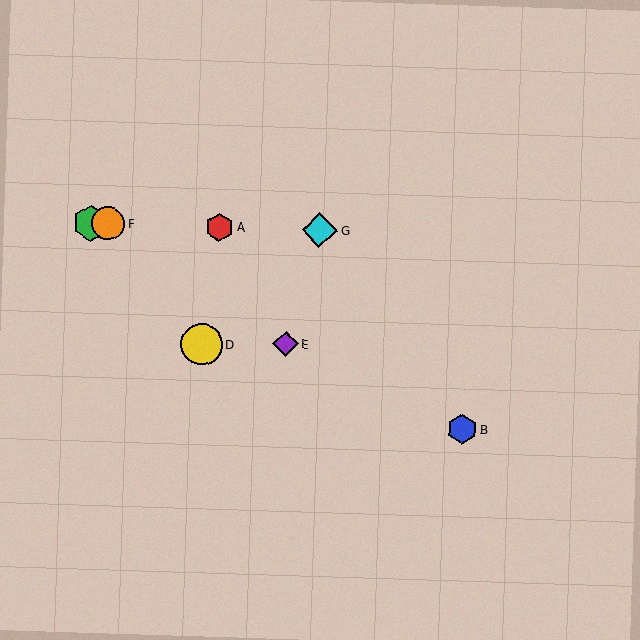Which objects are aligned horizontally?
Objects A, C, F, G are aligned horizontally.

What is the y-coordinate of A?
Object A is at y≈227.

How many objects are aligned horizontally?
4 objects (A, C, F, G) are aligned horizontally.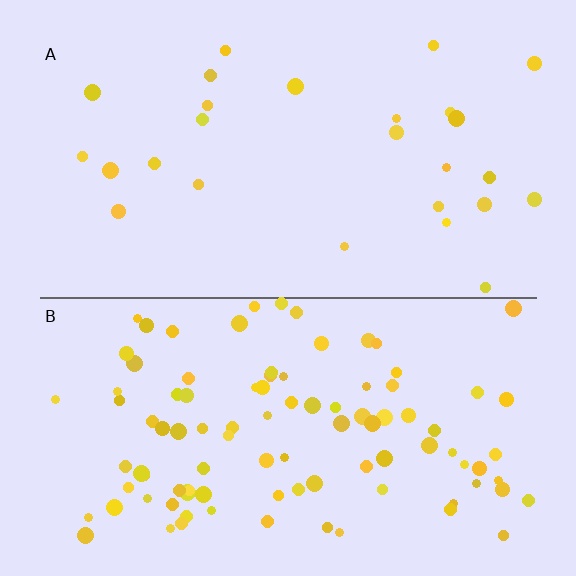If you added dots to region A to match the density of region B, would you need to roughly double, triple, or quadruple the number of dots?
Approximately quadruple.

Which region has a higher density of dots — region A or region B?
B (the bottom).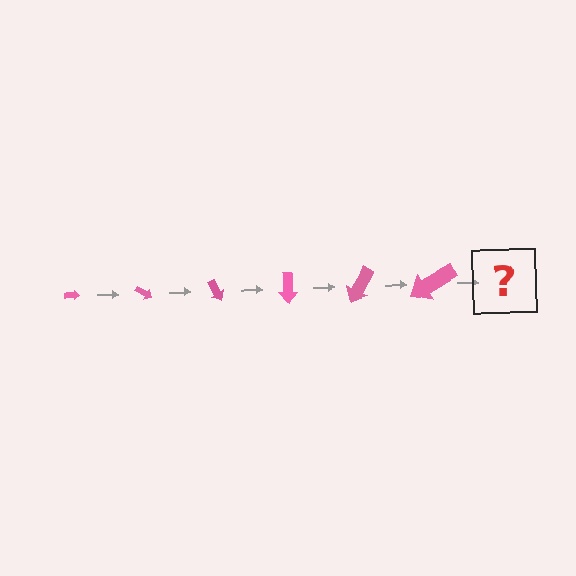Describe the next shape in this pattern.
It should be an arrow, larger than the previous one and rotated 180 degrees from the start.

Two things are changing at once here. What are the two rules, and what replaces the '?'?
The two rules are that the arrow grows larger each step and it rotates 30 degrees each step. The '?' should be an arrow, larger than the previous one and rotated 180 degrees from the start.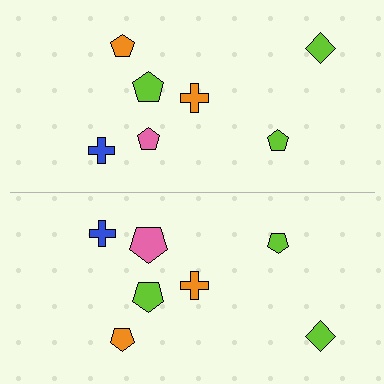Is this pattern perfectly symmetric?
No, the pattern is not perfectly symmetric. The pink pentagon on the bottom side has a different size than its mirror counterpart.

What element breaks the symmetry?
The pink pentagon on the bottom side has a different size than its mirror counterpart.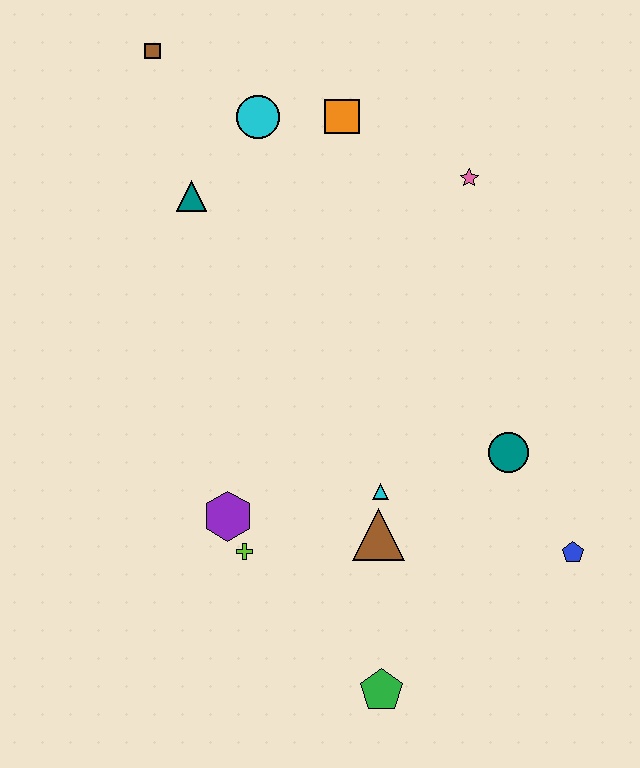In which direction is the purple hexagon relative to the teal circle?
The purple hexagon is to the left of the teal circle.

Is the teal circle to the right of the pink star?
Yes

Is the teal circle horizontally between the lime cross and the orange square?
No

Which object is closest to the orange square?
The cyan circle is closest to the orange square.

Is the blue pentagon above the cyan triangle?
No